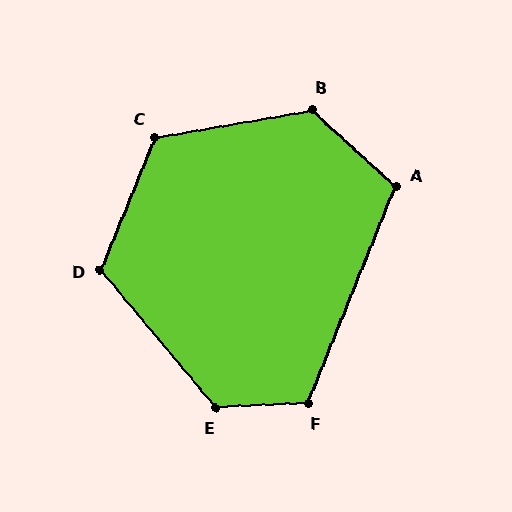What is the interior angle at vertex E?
Approximately 128 degrees (obtuse).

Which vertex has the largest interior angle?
B, at approximately 128 degrees.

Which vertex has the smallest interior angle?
A, at approximately 110 degrees.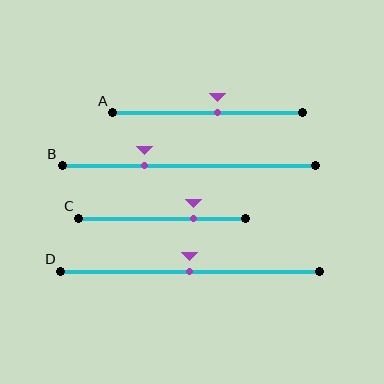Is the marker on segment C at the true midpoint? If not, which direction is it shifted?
No, the marker on segment C is shifted to the right by about 19% of the segment length.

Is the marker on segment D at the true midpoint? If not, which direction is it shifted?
Yes, the marker on segment D is at the true midpoint.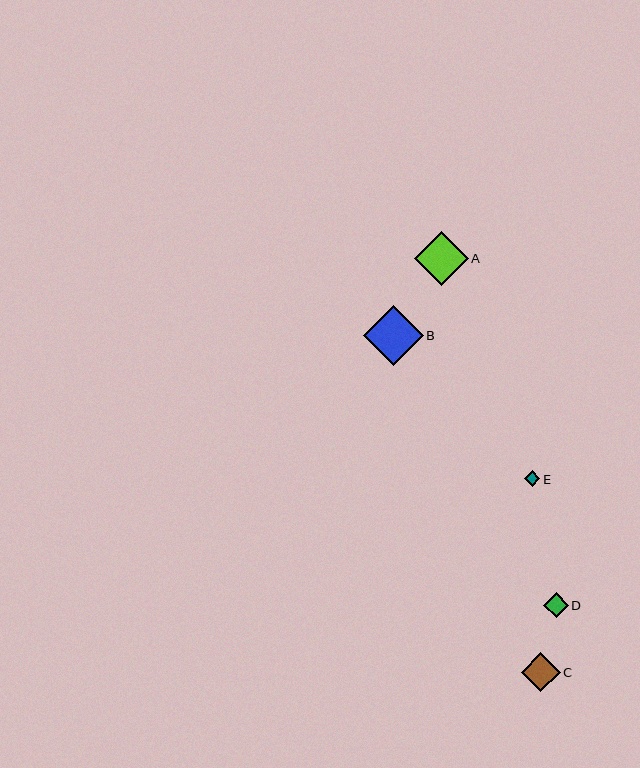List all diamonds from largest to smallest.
From largest to smallest: B, A, C, D, E.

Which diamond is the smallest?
Diamond E is the smallest with a size of approximately 16 pixels.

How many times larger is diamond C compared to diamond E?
Diamond C is approximately 2.5 times the size of diamond E.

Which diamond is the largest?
Diamond B is the largest with a size of approximately 60 pixels.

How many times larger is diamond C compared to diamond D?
Diamond C is approximately 1.6 times the size of diamond D.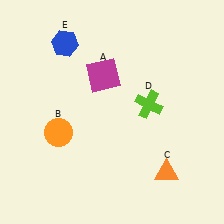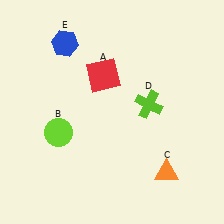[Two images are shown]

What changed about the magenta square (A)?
In Image 1, A is magenta. In Image 2, it changed to red.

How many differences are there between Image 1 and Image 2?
There are 2 differences between the two images.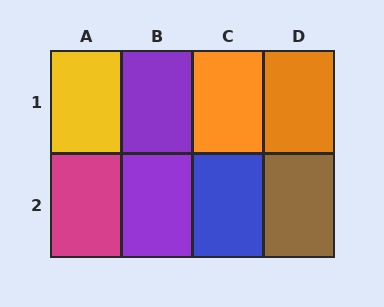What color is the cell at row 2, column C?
Blue.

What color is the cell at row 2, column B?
Purple.